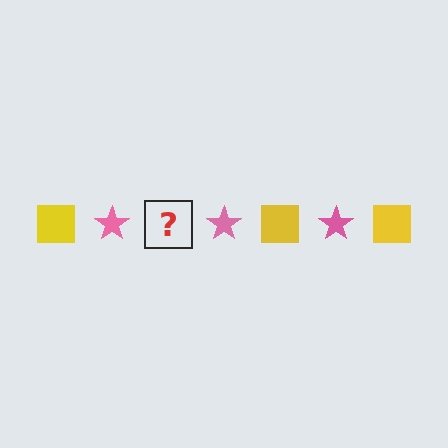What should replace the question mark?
The question mark should be replaced with a yellow square.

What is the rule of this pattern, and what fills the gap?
The rule is that the pattern alternates between yellow square and pink star. The gap should be filled with a yellow square.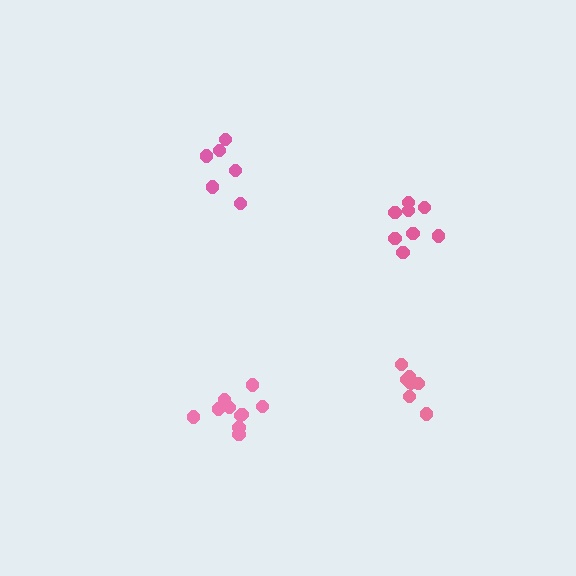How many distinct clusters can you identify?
There are 4 distinct clusters.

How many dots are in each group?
Group 1: 10 dots, Group 2: 8 dots, Group 3: 8 dots, Group 4: 6 dots (32 total).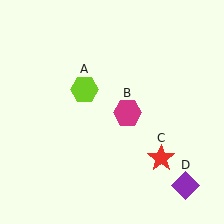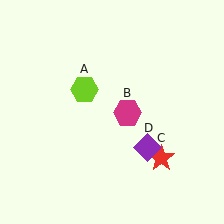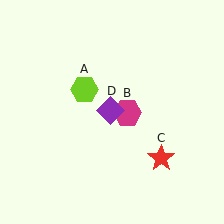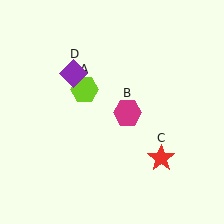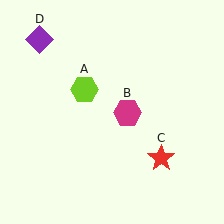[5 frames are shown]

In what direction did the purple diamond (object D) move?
The purple diamond (object D) moved up and to the left.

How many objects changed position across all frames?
1 object changed position: purple diamond (object D).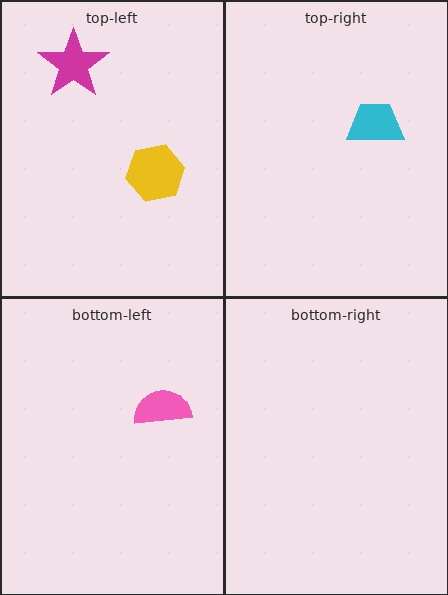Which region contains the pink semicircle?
The bottom-left region.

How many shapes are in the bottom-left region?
1.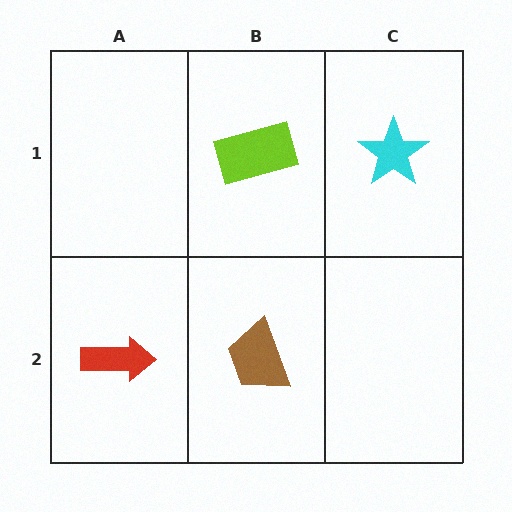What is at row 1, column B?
A lime rectangle.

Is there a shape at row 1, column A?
No, that cell is empty.